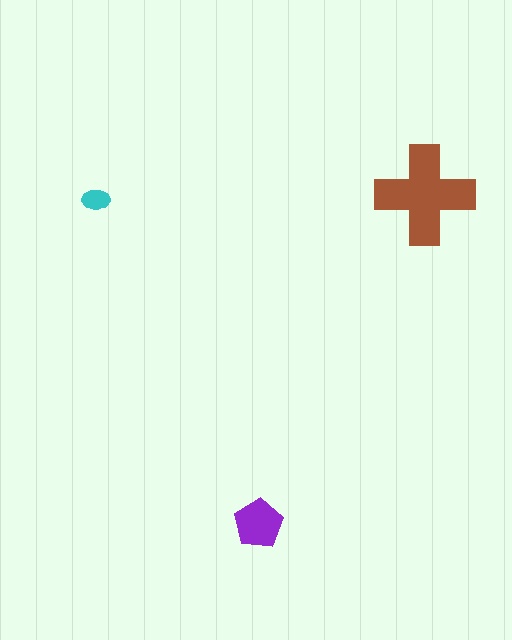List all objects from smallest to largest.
The cyan ellipse, the purple pentagon, the brown cross.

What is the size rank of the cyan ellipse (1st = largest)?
3rd.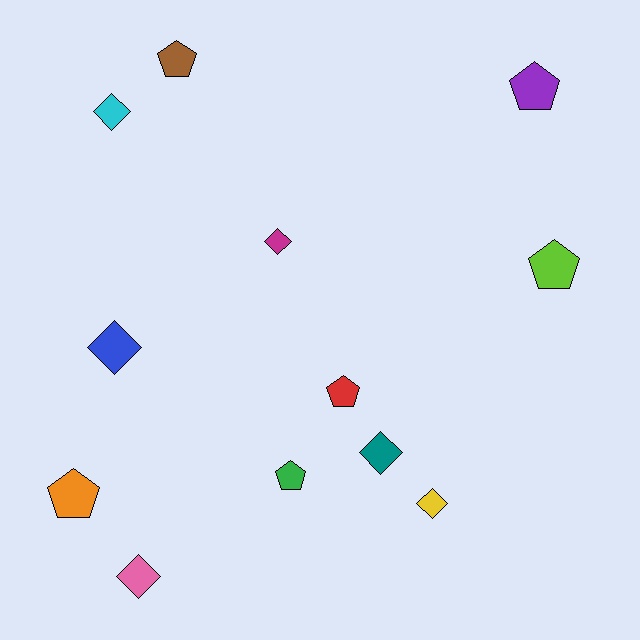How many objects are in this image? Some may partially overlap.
There are 12 objects.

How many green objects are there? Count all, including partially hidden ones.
There is 1 green object.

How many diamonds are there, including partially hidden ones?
There are 6 diamonds.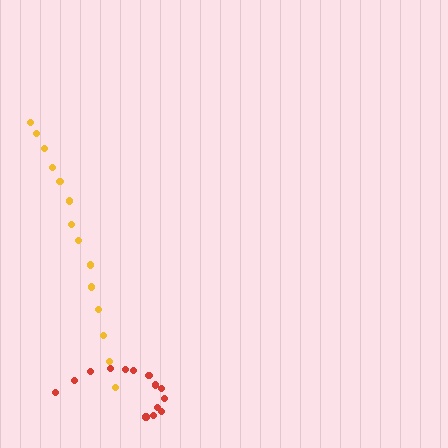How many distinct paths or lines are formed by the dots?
There are 2 distinct paths.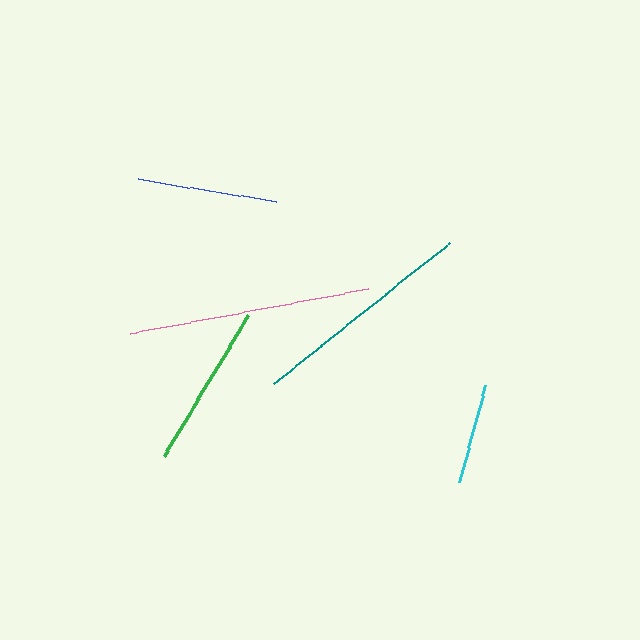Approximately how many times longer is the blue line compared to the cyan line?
The blue line is approximately 1.4 times the length of the cyan line.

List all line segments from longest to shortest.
From longest to shortest: pink, teal, green, blue, cyan.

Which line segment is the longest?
The pink line is the longest at approximately 242 pixels.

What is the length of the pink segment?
The pink segment is approximately 242 pixels long.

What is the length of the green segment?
The green segment is approximately 164 pixels long.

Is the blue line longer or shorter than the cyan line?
The blue line is longer than the cyan line.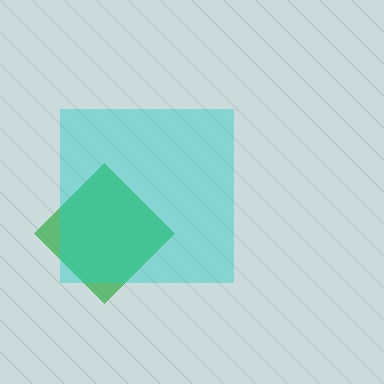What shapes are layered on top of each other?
The layered shapes are: a green diamond, a cyan square.